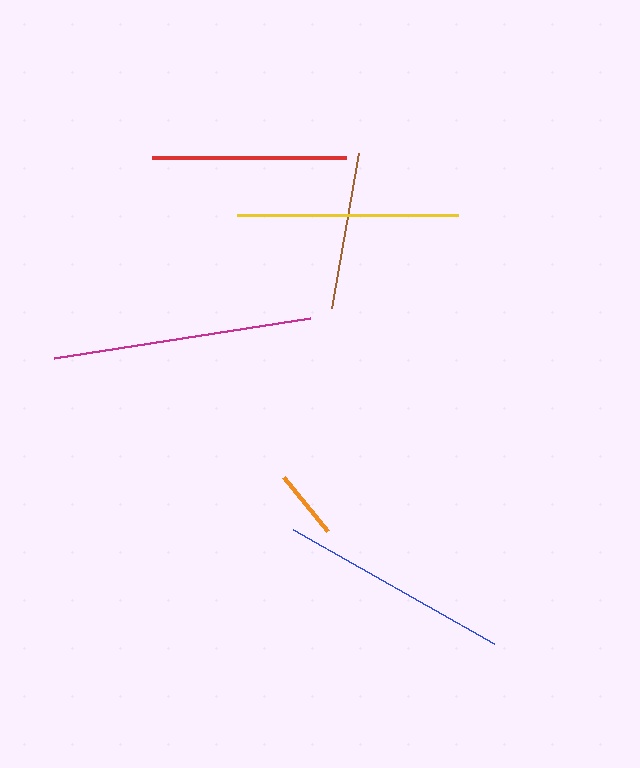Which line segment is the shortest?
The orange line is the shortest at approximately 70 pixels.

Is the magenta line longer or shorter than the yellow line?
The magenta line is longer than the yellow line.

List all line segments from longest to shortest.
From longest to shortest: magenta, blue, yellow, red, brown, orange.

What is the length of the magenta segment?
The magenta segment is approximately 259 pixels long.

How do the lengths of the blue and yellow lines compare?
The blue and yellow lines are approximately the same length.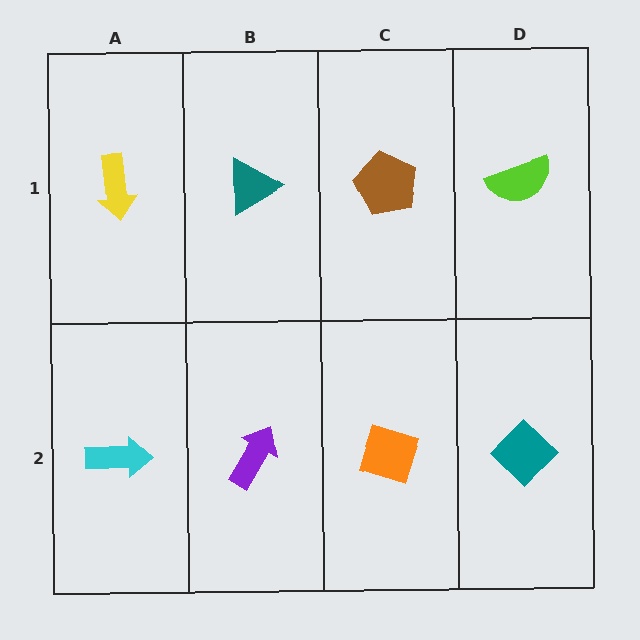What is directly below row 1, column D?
A teal diamond.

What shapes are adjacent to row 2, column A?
A yellow arrow (row 1, column A), a purple arrow (row 2, column B).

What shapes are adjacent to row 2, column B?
A teal triangle (row 1, column B), a cyan arrow (row 2, column A), an orange diamond (row 2, column C).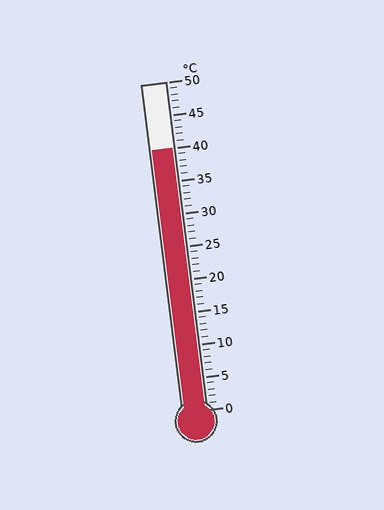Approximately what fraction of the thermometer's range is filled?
The thermometer is filled to approximately 80% of its range.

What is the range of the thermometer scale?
The thermometer scale ranges from 0°C to 50°C.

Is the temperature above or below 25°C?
The temperature is above 25°C.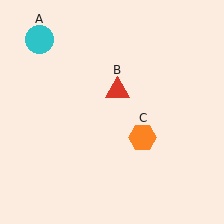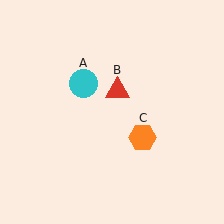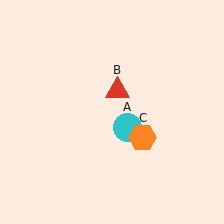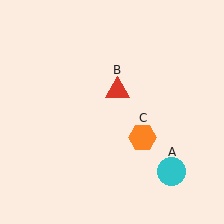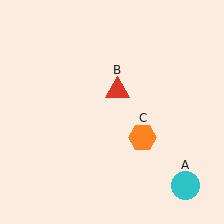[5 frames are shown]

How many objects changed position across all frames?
1 object changed position: cyan circle (object A).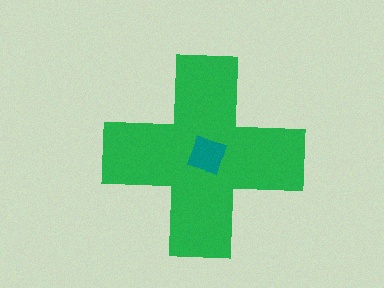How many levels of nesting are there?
2.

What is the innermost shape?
The teal square.